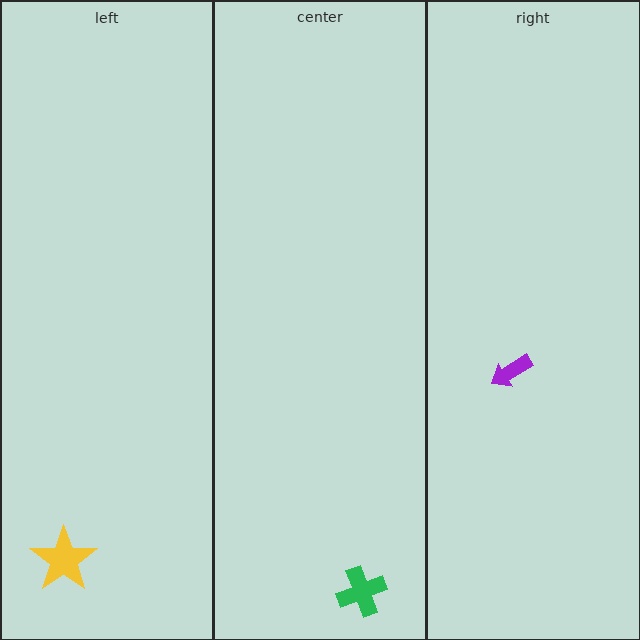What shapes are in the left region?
The yellow star.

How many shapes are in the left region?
1.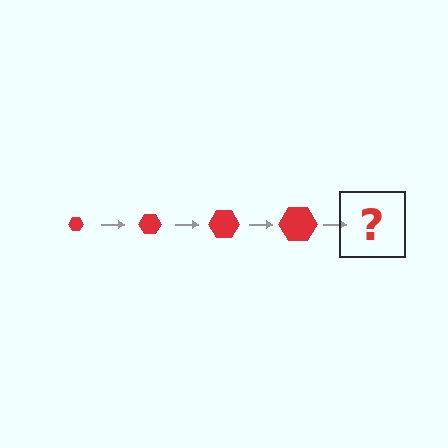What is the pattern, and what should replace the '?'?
The pattern is that the hexagon gets progressively larger each step. The '?' should be a red hexagon, larger than the previous one.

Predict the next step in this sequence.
The next step is a red hexagon, larger than the previous one.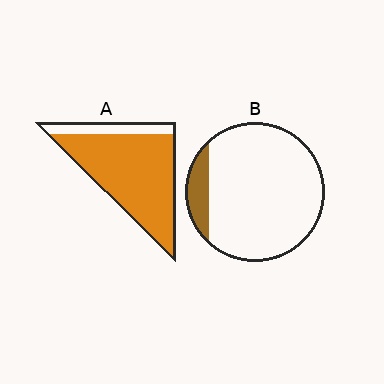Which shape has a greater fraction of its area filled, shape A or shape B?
Shape A.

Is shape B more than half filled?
No.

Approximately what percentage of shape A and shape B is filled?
A is approximately 85% and B is approximately 10%.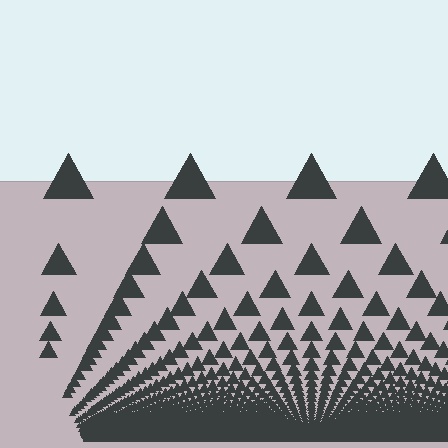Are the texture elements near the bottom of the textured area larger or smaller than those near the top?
Smaller. The gradient is inverted — elements near the bottom are smaller and denser.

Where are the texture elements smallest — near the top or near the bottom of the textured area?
Near the bottom.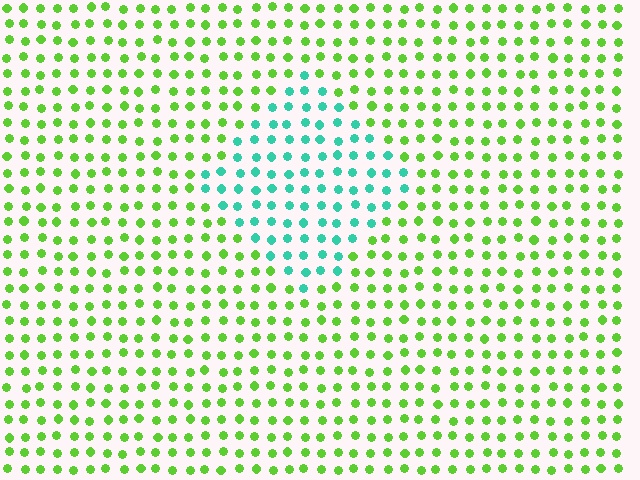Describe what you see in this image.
The image is filled with small lime elements in a uniform arrangement. A diamond-shaped region is visible where the elements are tinted to a slightly different hue, forming a subtle color boundary.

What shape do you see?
I see a diamond.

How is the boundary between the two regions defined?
The boundary is defined purely by a slight shift in hue (about 62 degrees). Spacing, size, and orientation are identical on both sides.